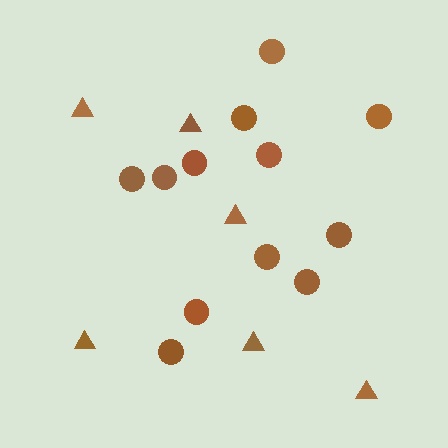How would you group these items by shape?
There are 2 groups: one group of circles (12) and one group of triangles (6).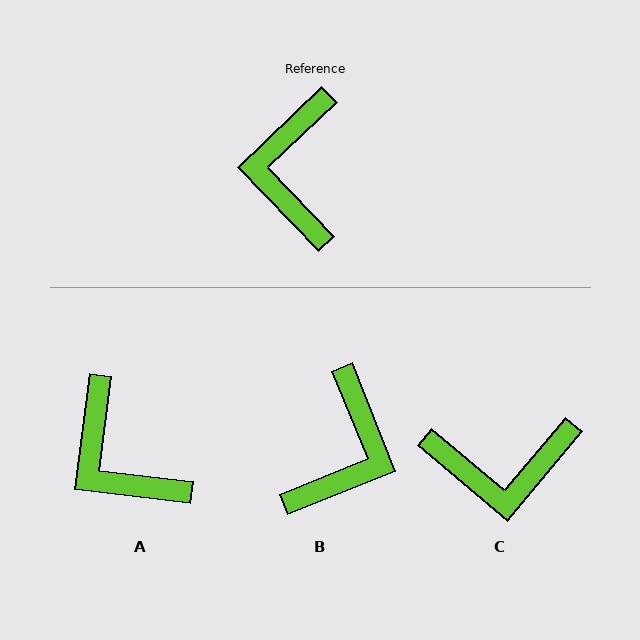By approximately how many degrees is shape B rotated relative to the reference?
Approximately 158 degrees counter-clockwise.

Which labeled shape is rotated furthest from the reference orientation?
B, about 158 degrees away.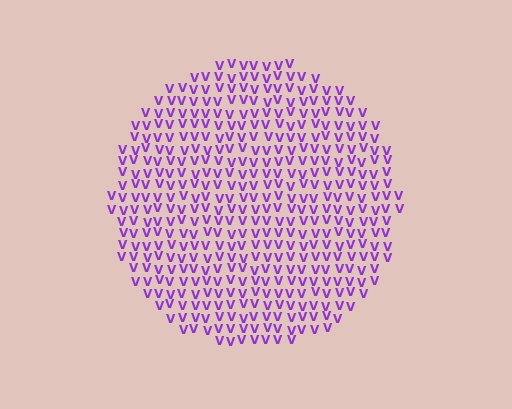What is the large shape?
The large shape is a circle.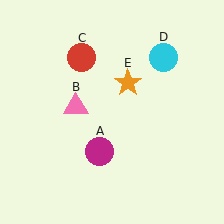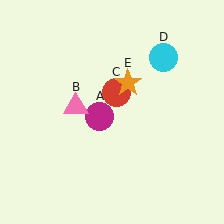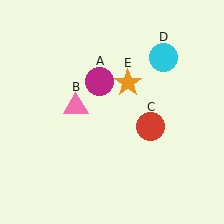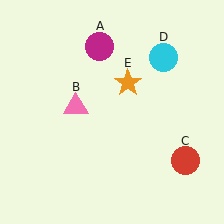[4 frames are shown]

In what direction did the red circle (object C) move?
The red circle (object C) moved down and to the right.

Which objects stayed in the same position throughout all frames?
Pink triangle (object B) and cyan circle (object D) and orange star (object E) remained stationary.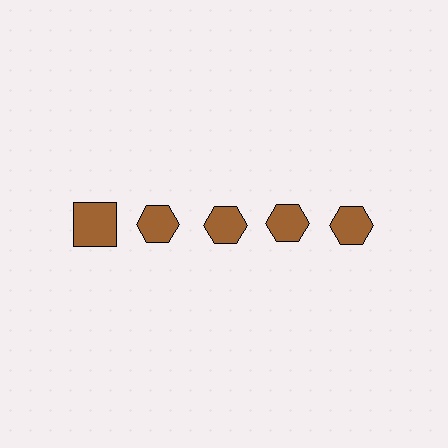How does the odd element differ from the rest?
It has a different shape: square instead of hexagon.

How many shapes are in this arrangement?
There are 5 shapes arranged in a grid pattern.